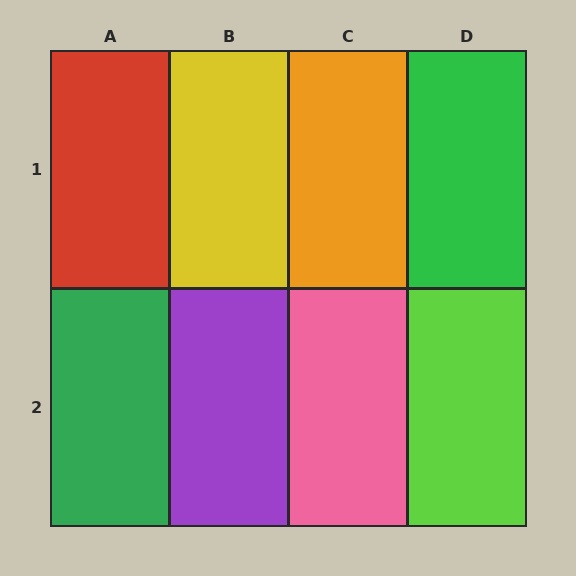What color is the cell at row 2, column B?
Purple.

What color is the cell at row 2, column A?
Green.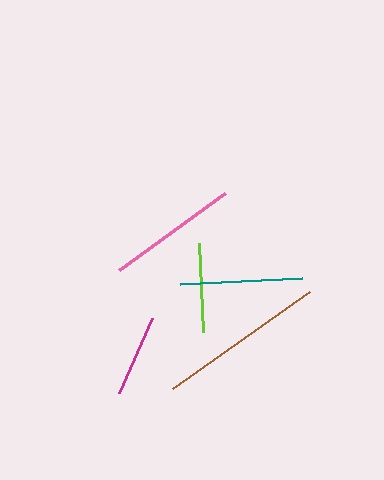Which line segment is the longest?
The brown line is the longest at approximately 168 pixels.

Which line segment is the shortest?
The magenta line is the shortest at approximately 82 pixels.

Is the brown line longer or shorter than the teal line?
The brown line is longer than the teal line.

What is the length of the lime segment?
The lime segment is approximately 89 pixels long.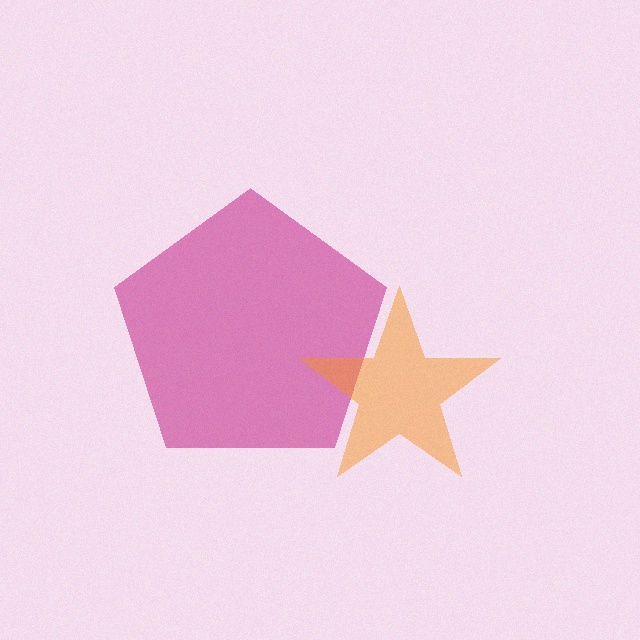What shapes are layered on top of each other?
The layered shapes are: a magenta pentagon, an orange star.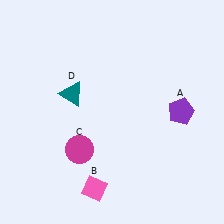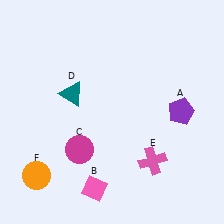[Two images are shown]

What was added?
A pink cross (E), an orange circle (F) were added in Image 2.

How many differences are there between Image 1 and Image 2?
There are 2 differences between the two images.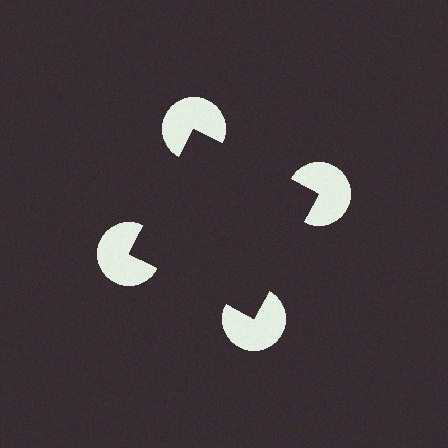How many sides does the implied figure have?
4 sides.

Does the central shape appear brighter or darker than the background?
It typically appears slightly darker than the background, even though no actual brightness change is drawn.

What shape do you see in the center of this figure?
An illusory square — its edges are inferred from the aligned wedge cuts in the pac-man discs, not physically drawn.